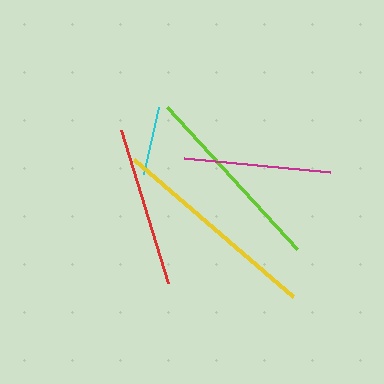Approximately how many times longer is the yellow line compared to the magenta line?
The yellow line is approximately 1.4 times the length of the magenta line.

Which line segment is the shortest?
The cyan line is the shortest at approximately 68 pixels.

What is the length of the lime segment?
The lime segment is approximately 192 pixels long.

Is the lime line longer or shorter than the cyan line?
The lime line is longer than the cyan line.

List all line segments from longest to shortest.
From longest to shortest: yellow, lime, red, magenta, cyan.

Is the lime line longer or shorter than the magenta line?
The lime line is longer than the magenta line.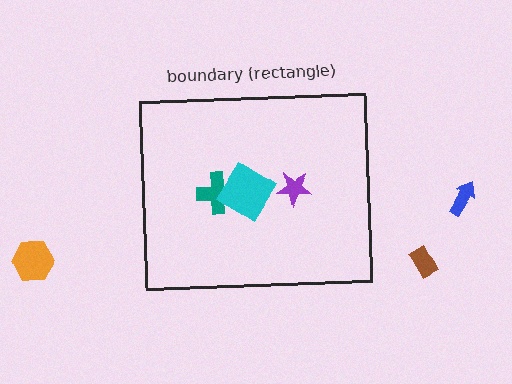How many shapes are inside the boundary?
3 inside, 3 outside.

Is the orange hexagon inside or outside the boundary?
Outside.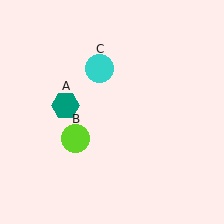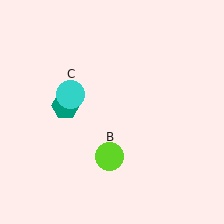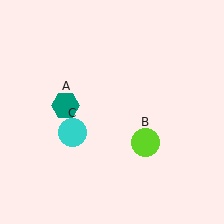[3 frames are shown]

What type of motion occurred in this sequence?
The lime circle (object B), cyan circle (object C) rotated counterclockwise around the center of the scene.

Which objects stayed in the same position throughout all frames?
Teal hexagon (object A) remained stationary.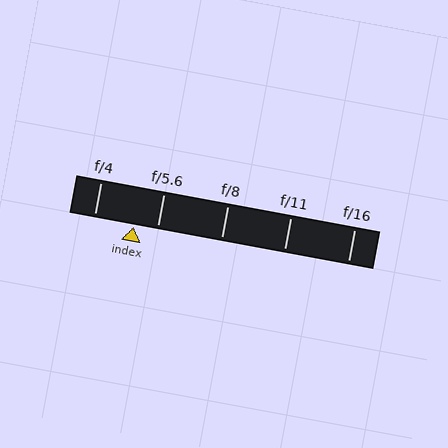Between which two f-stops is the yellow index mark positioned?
The index mark is between f/4 and f/5.6.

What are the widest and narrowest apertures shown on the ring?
The widest aperture shown is f/4 and the narrowest is f/16.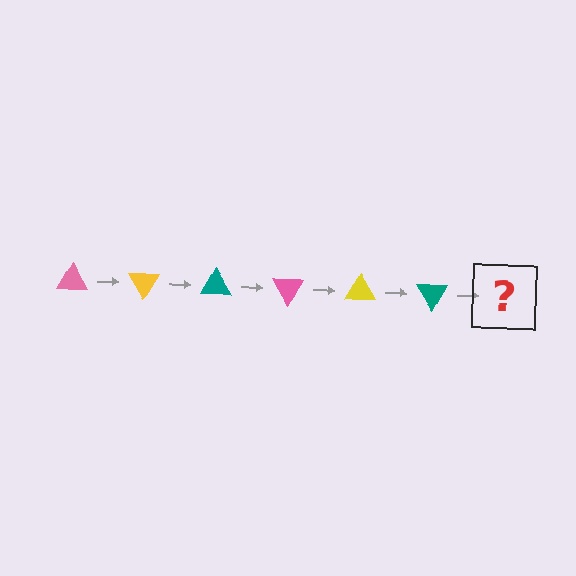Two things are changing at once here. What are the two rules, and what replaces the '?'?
The two rules are that it rotates 60 degrees each step and the color cycles through pink, yellow, and teal. The '?' should be a pink triangle, rotated 360 degrees from the start.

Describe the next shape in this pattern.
It should be a pink triangle, rotated 360 degrees from the start.